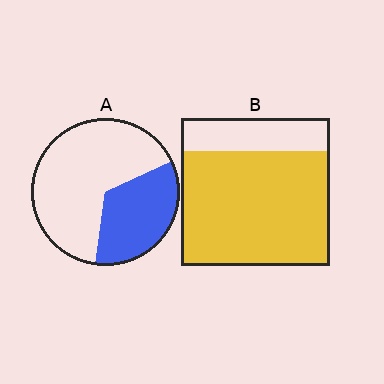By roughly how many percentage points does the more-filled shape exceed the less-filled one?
By roughly 45 percentage points (B over A).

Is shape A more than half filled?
No.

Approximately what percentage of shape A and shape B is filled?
A is approximately 35% and B is approximately 80%.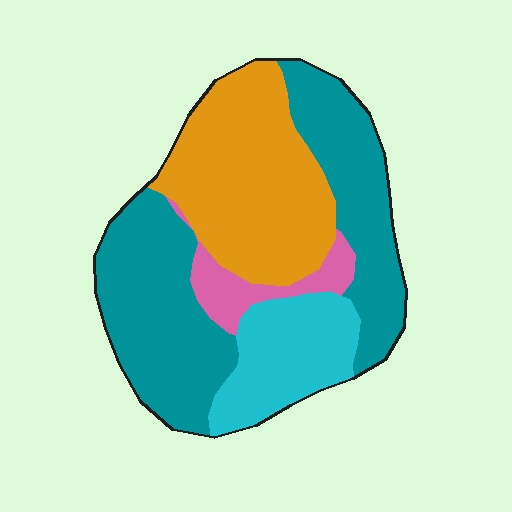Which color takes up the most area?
Teal, at roughly 45%.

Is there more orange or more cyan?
Orange.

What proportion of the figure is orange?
Orange takes up between a quarter and a half of the figure.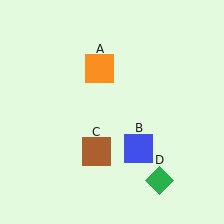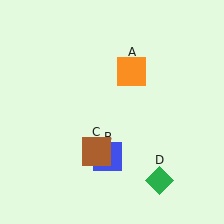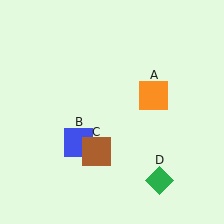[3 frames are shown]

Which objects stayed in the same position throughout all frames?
Brown square (object C) and green diamond (object D) remained stationary.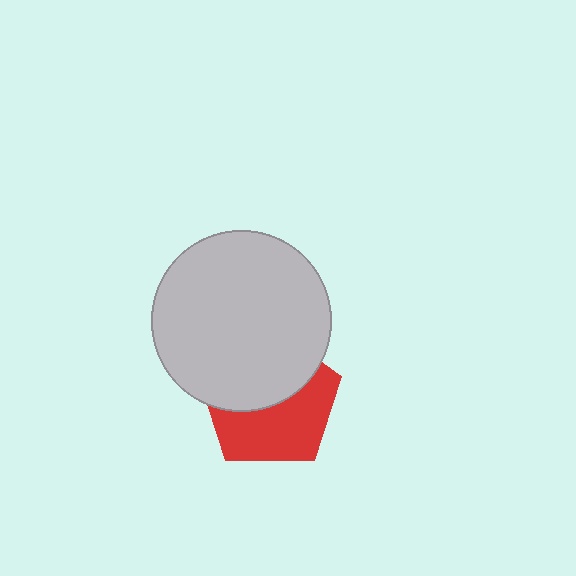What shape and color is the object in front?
The object in front is a light gray circle.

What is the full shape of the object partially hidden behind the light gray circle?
The partially hidden object is a red pentagon.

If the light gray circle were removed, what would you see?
You would see the complete red pentagon.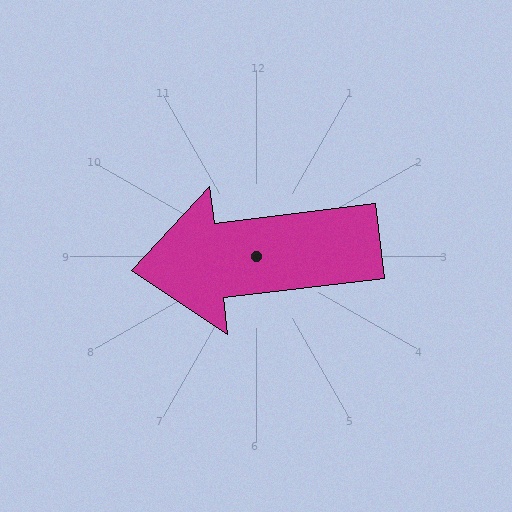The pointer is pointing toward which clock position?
Roughly 9 o'clock.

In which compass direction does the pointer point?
West.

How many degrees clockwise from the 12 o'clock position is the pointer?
Approximately 263 degrees.